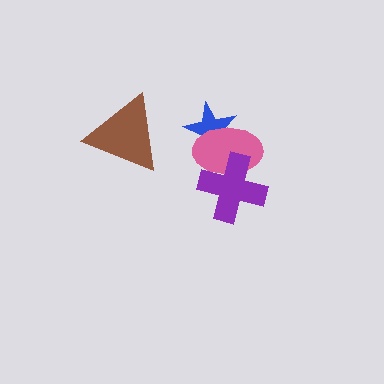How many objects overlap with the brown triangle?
0 objects overlap with the brown triangle.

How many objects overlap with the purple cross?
1 object overlaps with the purple cross.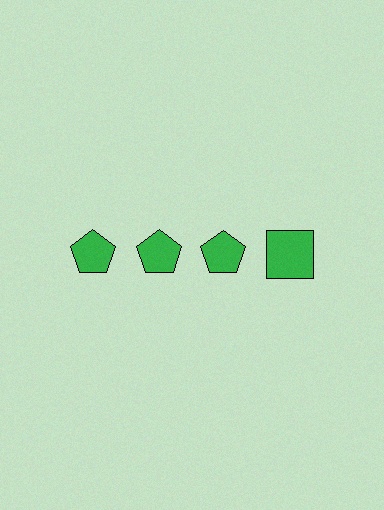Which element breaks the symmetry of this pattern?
The green square in the top row, second from right column breaks the symmetry. All other shapes are green pentagons.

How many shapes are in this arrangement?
There are 4 shapes arranged in a grid pattern.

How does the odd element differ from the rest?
It has a different shape: square instead of pentagon.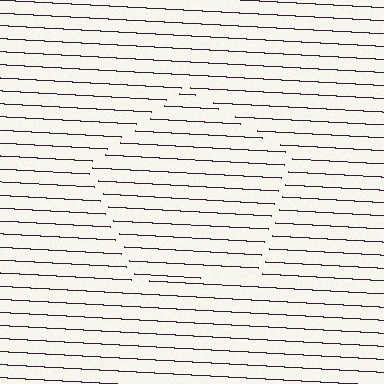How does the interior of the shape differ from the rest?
The interior of the shape contains the same grating, shifted by half a period — the contour is defined by the phase discontinuity where line-ends from the inner and outer gratings abut.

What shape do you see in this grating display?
An illusory pentagon. The interior of the shape contains the same grating, shifted by half a period — the contour is defined by the phase discontinuity where line-ends from the inner and outer gratings abut.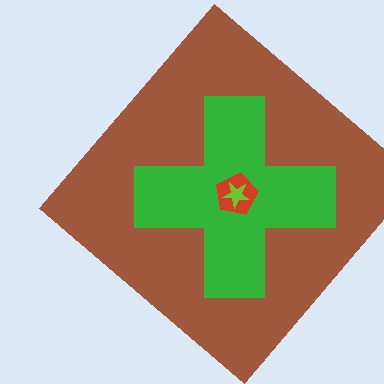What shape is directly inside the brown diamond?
The green cross.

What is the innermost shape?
The lime star.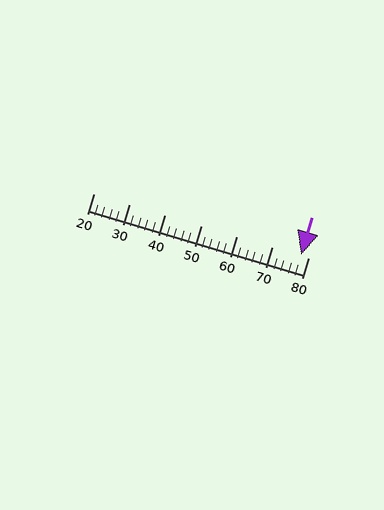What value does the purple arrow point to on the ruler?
The purple arrow points to approximately 78.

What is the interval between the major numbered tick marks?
The major tick marks are spaced 10 units apart.